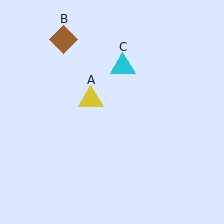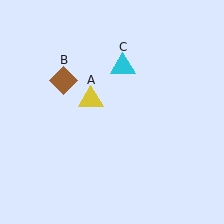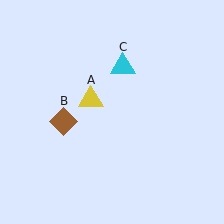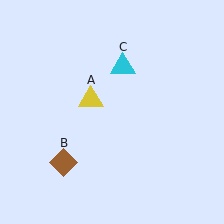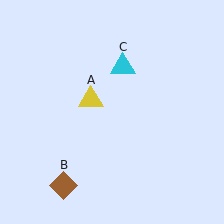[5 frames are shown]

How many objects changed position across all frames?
1 object changed position: brown diamond (object B).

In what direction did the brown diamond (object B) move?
The brown diamond (object B) moved down.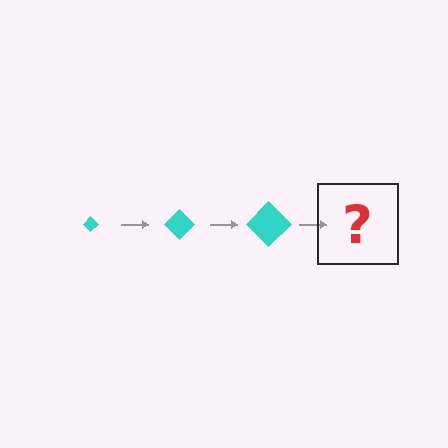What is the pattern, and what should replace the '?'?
The pattern is that the diamond gets progressively larger each step. The '?' should be a cyan diamond, larger than the previous one.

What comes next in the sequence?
The next element should be a cyan diamond, larger than the previous one.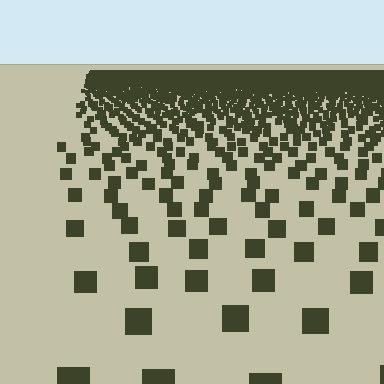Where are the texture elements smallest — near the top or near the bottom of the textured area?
Near the top.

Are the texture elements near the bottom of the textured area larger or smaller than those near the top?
Larger. Near the bottom, elements are closer to the viewer and appear at a bigger on-screen size.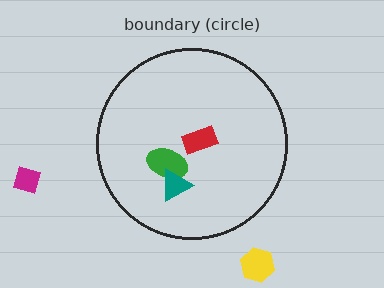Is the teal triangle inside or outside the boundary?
Inside.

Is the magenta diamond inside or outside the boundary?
Outside.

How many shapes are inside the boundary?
3 inside, 2 outside.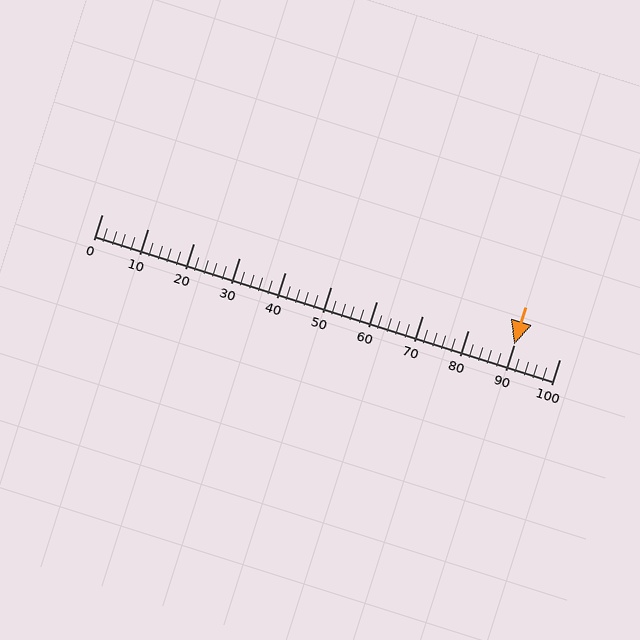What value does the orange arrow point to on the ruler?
The orange arrow points to approximately 90.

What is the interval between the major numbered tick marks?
The major tick marks are spaced 10 units apart.